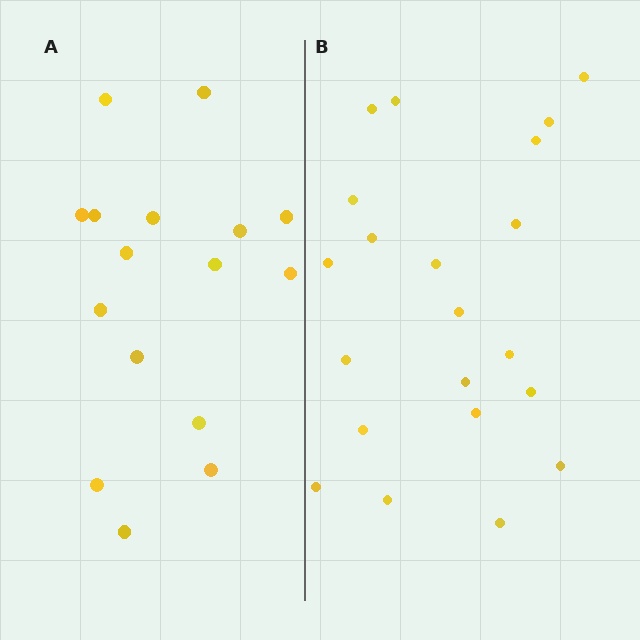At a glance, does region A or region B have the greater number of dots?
Region B (the right region) has more dots.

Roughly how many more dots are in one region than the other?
Region B has about 5 more dots than region A.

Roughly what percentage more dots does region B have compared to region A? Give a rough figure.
About 30% more.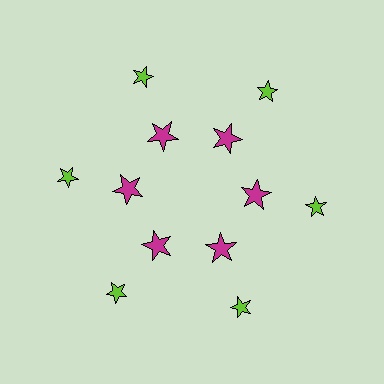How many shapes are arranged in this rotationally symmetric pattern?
There are 12 shapes, arranged in 6 groups of 2.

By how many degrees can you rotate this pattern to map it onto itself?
The pattern maps onto itself every 60 degrees of rotation.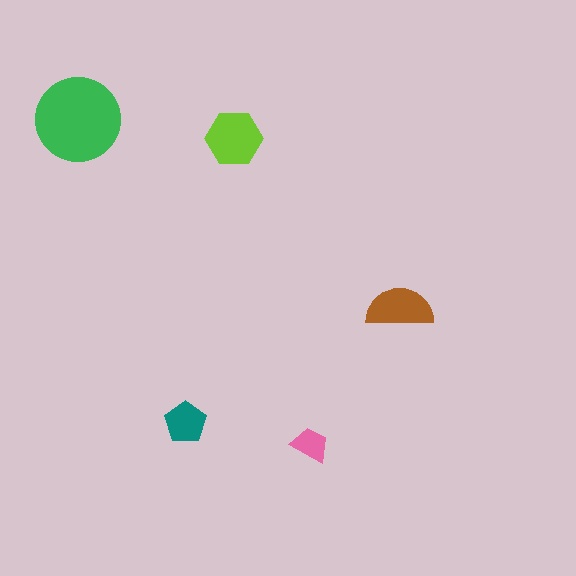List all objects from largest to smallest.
The green circle, the lime hexagon, the brown semicircle, the teal pentagon, the pink trapezoid.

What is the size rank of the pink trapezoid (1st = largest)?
5th.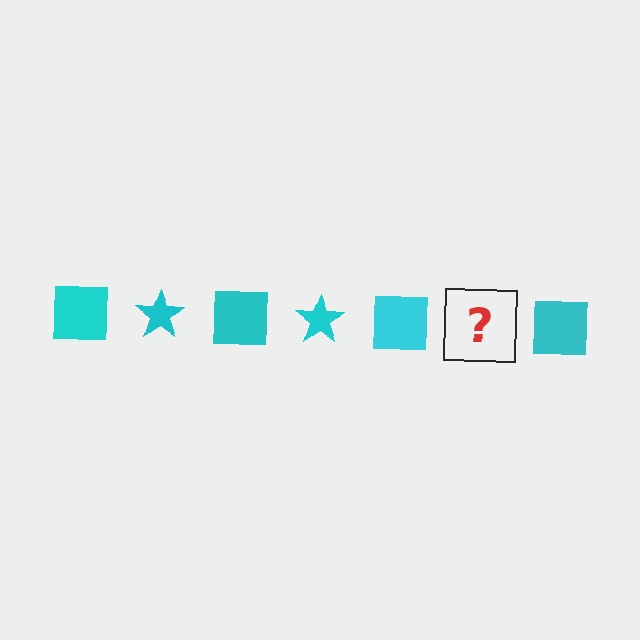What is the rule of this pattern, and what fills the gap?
The rule is that the pattern cycles through square, star shapes in cyan. The gap should be filled with a cyan star.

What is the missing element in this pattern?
The missing element is a cyan star.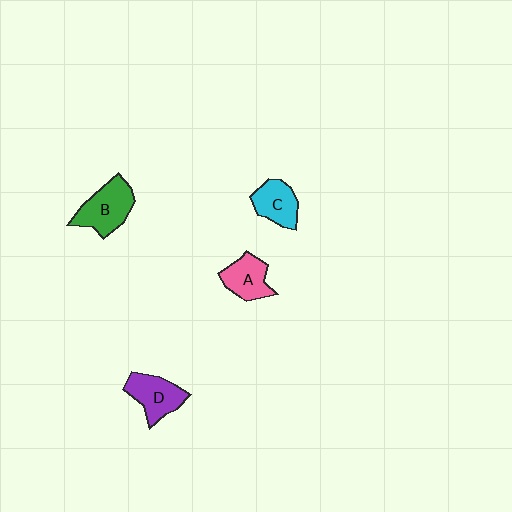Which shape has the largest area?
Shape B (green).